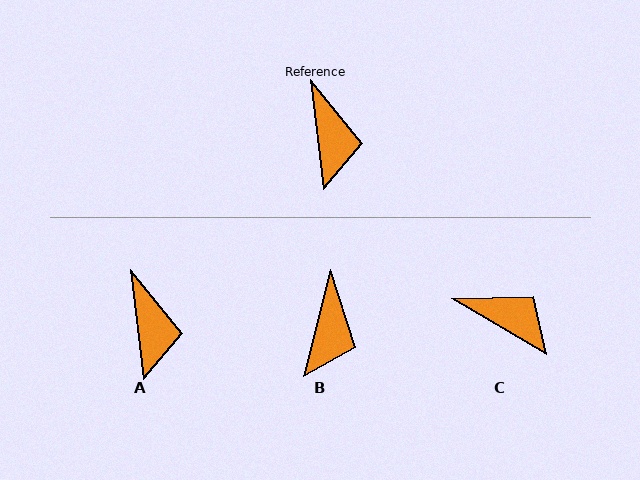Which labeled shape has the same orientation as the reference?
A.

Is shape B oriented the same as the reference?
No, it is off by about 21 degrees.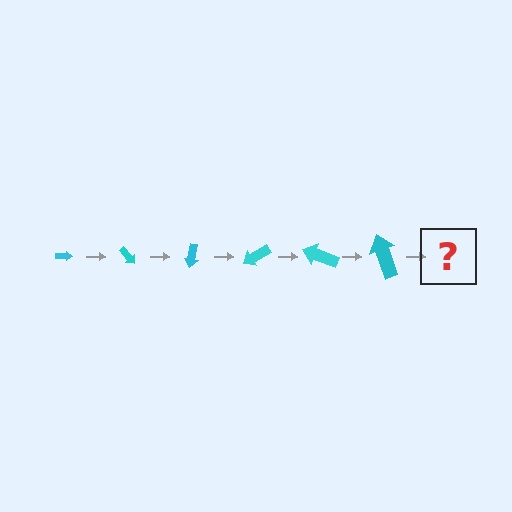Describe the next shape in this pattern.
It should be an arrow, larger than the previous one and rotated 300 degrees from the start.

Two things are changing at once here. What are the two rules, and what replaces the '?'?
The two rules are that the arrow grows larger each step and it rotates 50 degrees each step. The '?' should be an arrow, larger than the previous one and rotated 300 degrees from the start.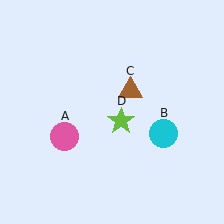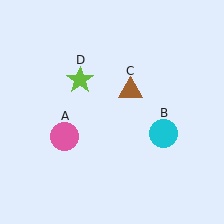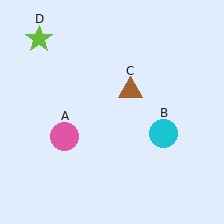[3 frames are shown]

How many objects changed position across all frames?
1 object changed position: lime star (object D).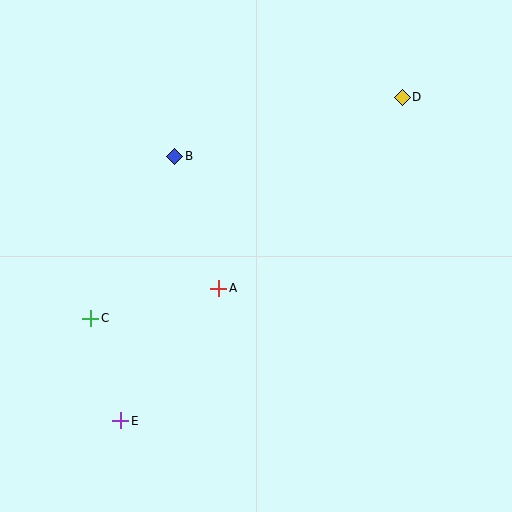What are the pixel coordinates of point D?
Point D is at (402, 97).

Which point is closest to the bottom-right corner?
Point A is closest to the bottom-right corner.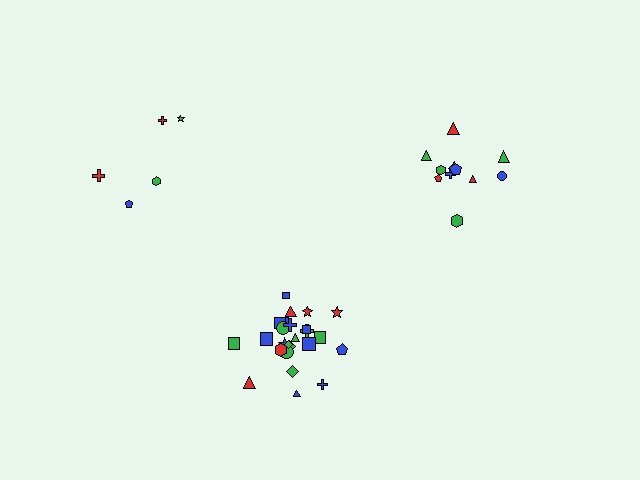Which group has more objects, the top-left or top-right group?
The top-right group.